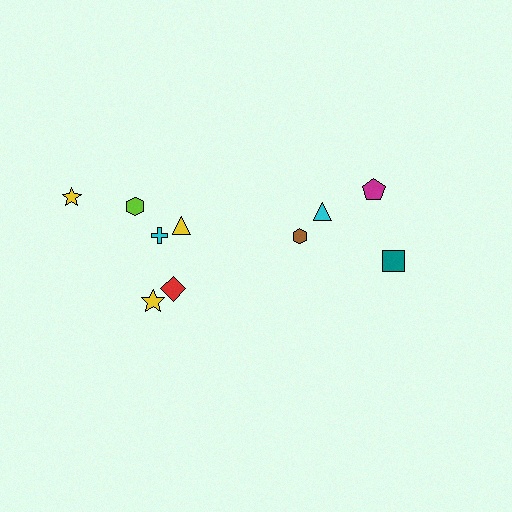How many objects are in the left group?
There are 6 objects.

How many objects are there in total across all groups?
There are 10 objects.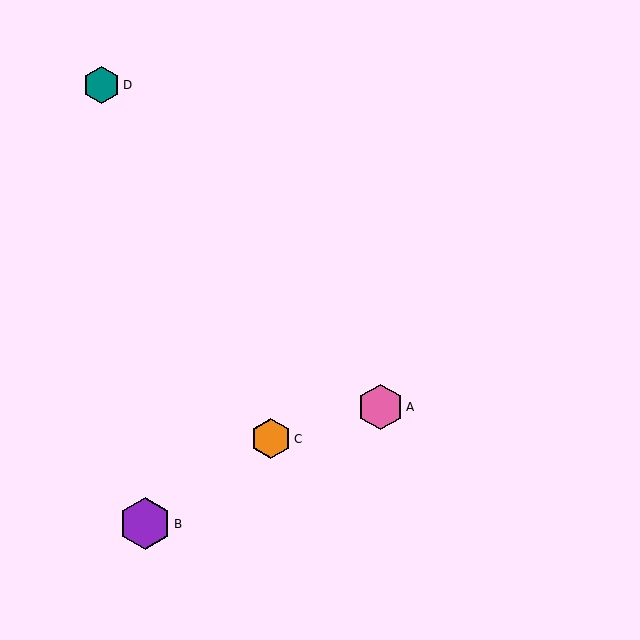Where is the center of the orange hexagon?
The center of the orange hexagon is at (271, 439).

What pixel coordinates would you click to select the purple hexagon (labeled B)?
Click at (145, 524) to select the purple hexagon B.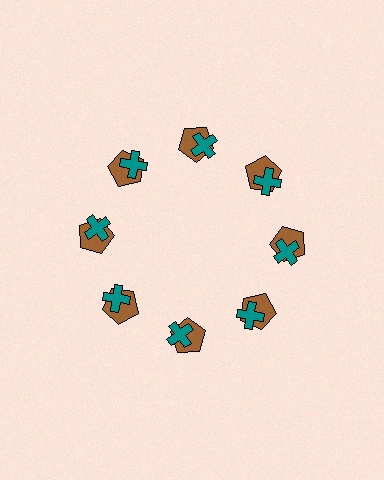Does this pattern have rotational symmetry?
Yes, this pattern has 8-fold rotational symmetry. It looks the same after rotating 45 degrees around the center.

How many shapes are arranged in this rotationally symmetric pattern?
There are 16 shapes, arranged in 8 groups of 2.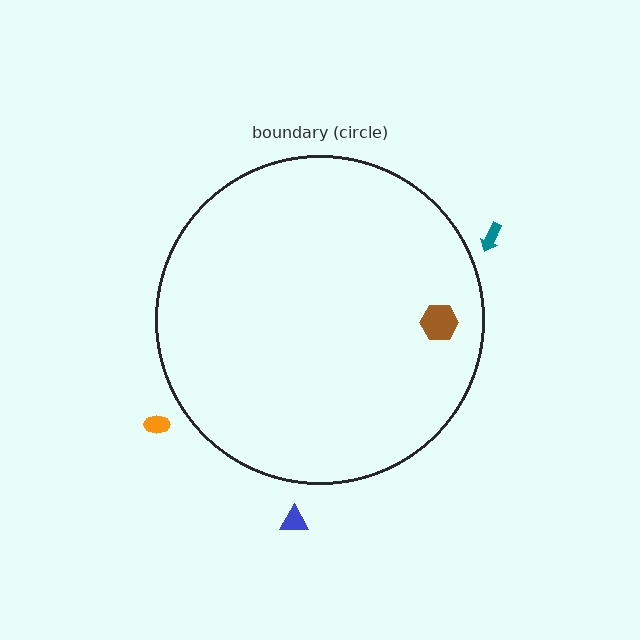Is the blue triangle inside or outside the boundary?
Outside.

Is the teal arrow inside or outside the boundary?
Outside.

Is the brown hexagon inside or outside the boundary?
Inside.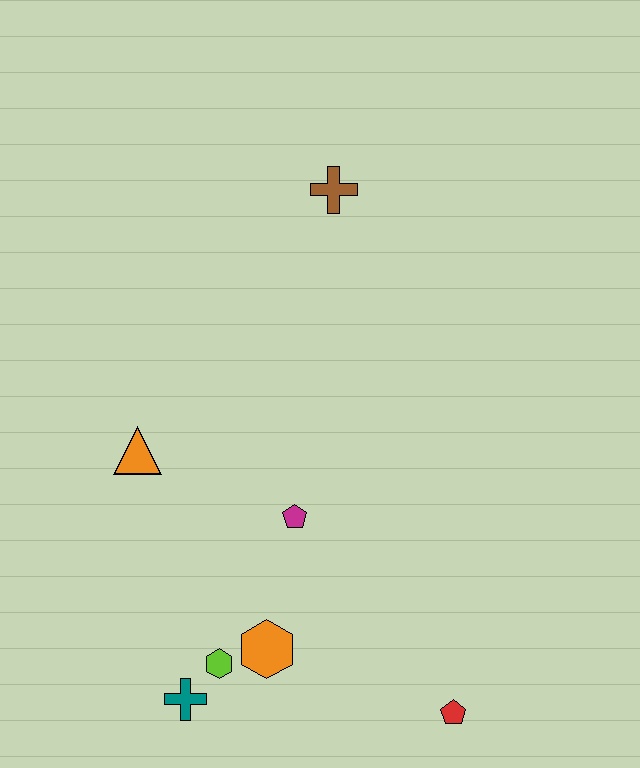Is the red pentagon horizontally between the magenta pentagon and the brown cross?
No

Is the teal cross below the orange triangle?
Yes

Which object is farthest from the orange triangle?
The red pentagon is farthest from the orange triangle.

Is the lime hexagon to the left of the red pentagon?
Yes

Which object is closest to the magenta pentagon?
The orange hexagon is closest to the magenta pentagon.